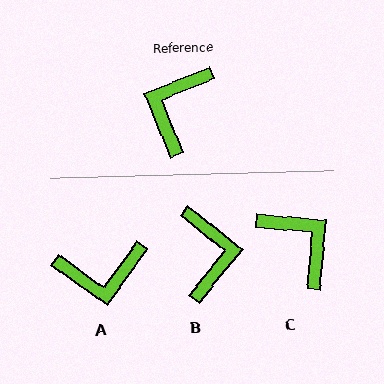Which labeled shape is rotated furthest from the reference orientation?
B, about 151 degrees away.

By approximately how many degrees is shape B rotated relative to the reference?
Approximately 151 degrees clockwise.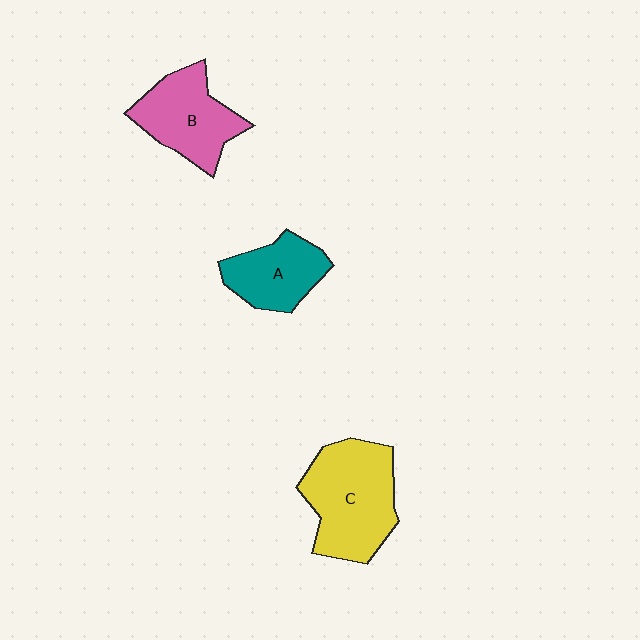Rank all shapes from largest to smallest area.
From largest to smallest: C (yellow), B (pink), A (teal).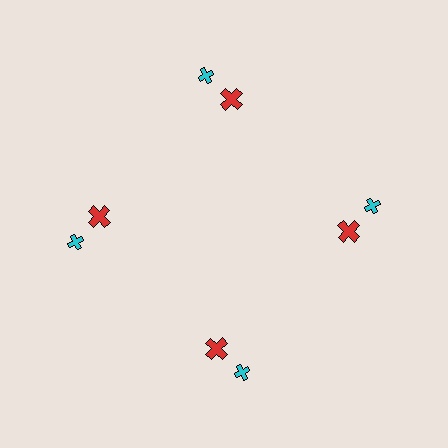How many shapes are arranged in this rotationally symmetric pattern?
There are 8 shapes, arranged in 4 groups of 2.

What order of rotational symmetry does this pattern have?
This pattern has 4-fold rotational symmetry.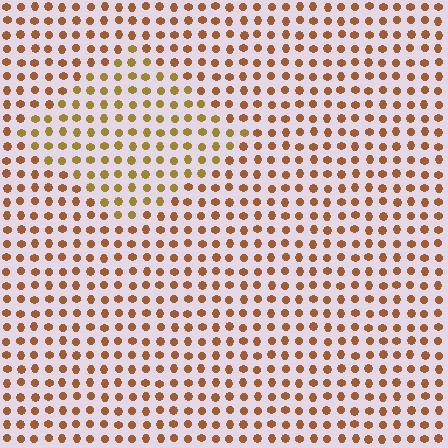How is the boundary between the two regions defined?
The boundary is defined purely by a slight shift in hue (about 25 degrees). Spacing, size, and orientation are identical on both sides.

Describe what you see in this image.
The image is filled with small brown elements in a uniform arrangement. A diamond-shaped region is visible where the elements are tinted to a slightly different hue, forming a subtle color boundary.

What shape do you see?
I see a diamond.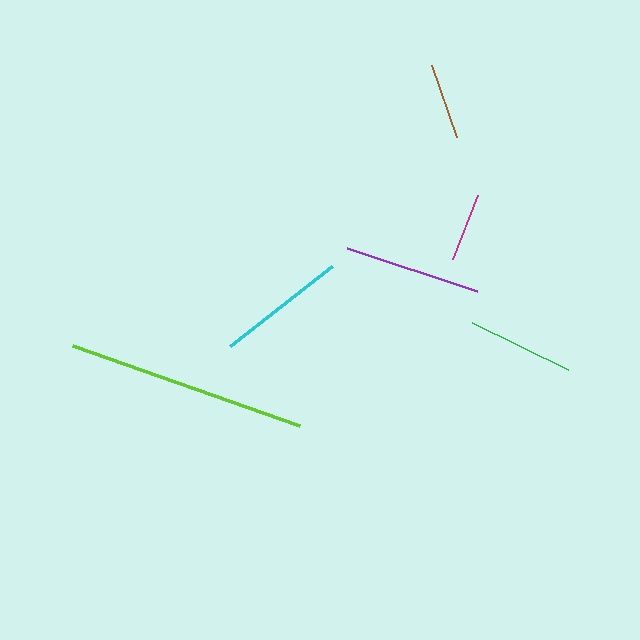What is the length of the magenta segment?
The magenta segment is approximately 68 pixels long.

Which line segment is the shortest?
The magenta line is the shortest at approximately 68 pixels.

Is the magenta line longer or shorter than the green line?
The green line is longer than the magenta line.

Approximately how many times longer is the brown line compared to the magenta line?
The brown line is approximately 1.1 times the length of the magenta line.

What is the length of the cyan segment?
The cyan segment is approximately 129 pixels long.